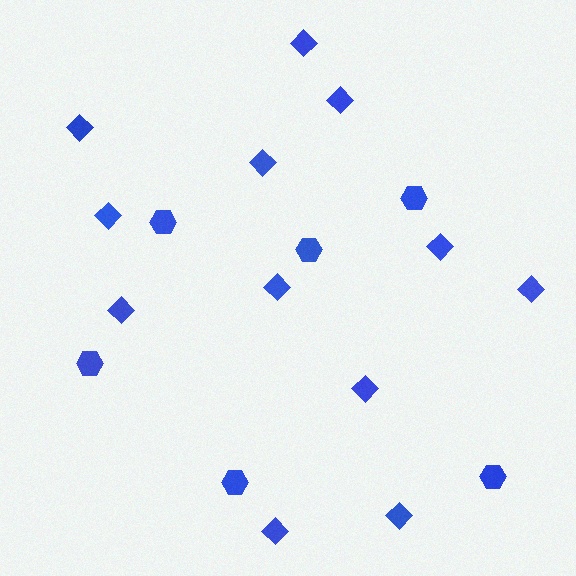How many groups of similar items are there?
There are 2 groups: one group of hexagons (6) and one group of diamonds (12).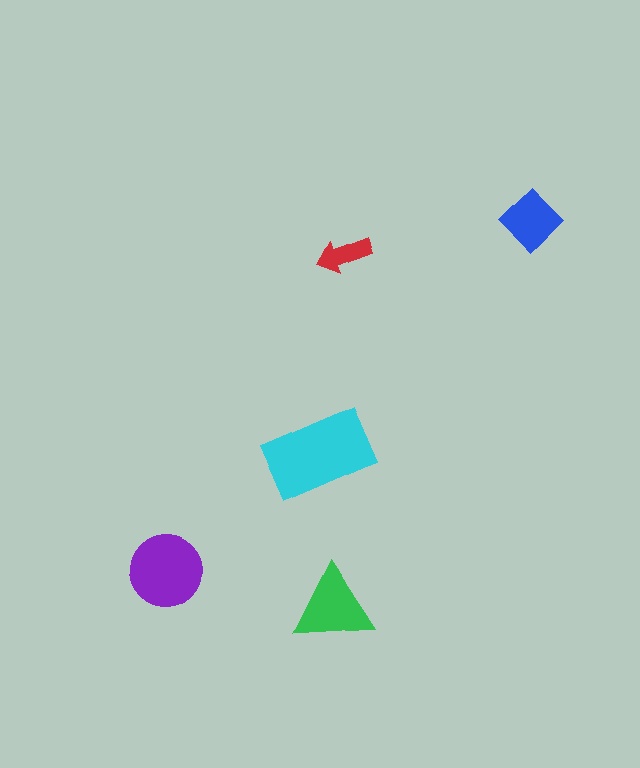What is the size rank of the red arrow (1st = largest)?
5th.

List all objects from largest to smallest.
The cyan rectangle, the purple circle, the green triangle, the blue diamond, the red arrow.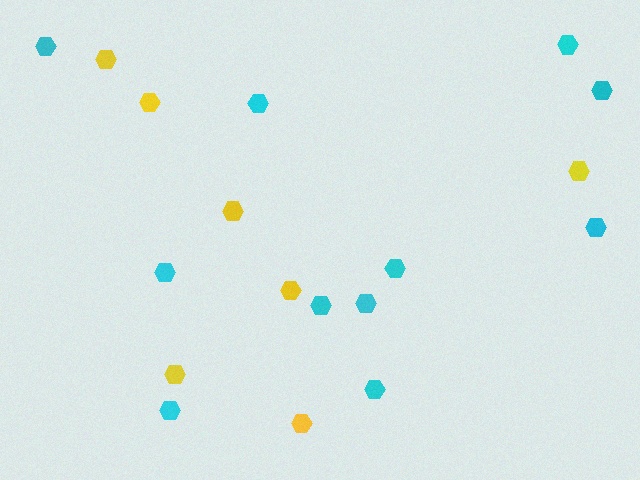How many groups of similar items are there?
There are 2 groups: one group of yellow hexagons (7) and one group of cyan hexagons (11).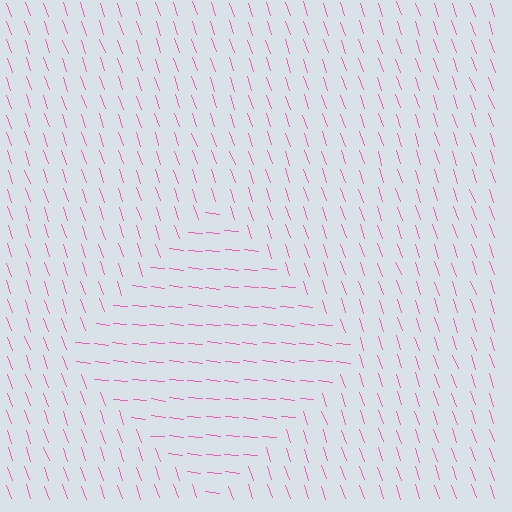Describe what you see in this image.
The image is filled with small pink line segments. A diamond region in the image has lines oriented differently from the surrounding lines, creating a visible texture boundary.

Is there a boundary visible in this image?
Yes, there is a texture boundary formed by a change in line orientation.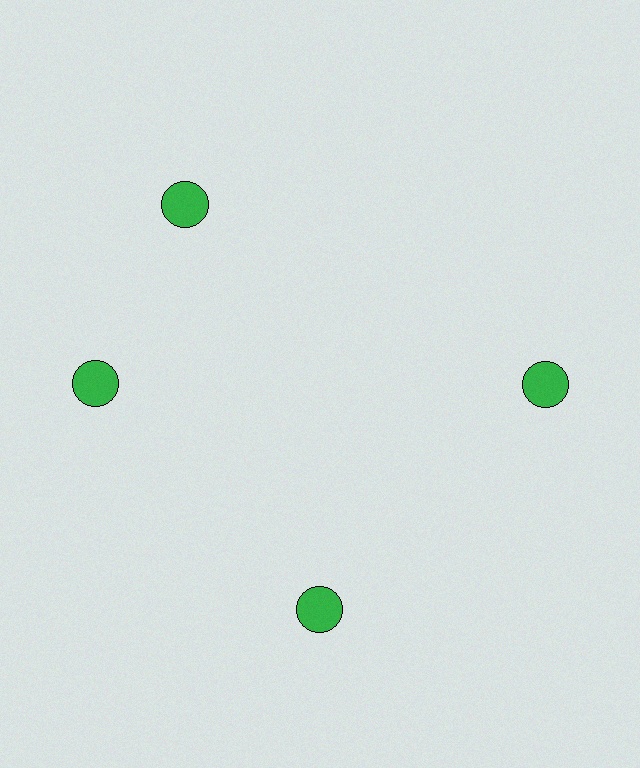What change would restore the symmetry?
The symmetry would be restored by rotating it back into even spacing with its neighbors so that all 4 circles sit at equal angles and equal distance from the center.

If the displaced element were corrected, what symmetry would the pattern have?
It would have 4-fold rotational symmetry — the pattern would map onto itself every 90 degrees.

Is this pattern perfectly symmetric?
No. The 4 green circles are arranged in a ring, but one element near the 12 o'clock position is rotated out of alignment along the ring, breaking the 4-fold rotational symmetry.